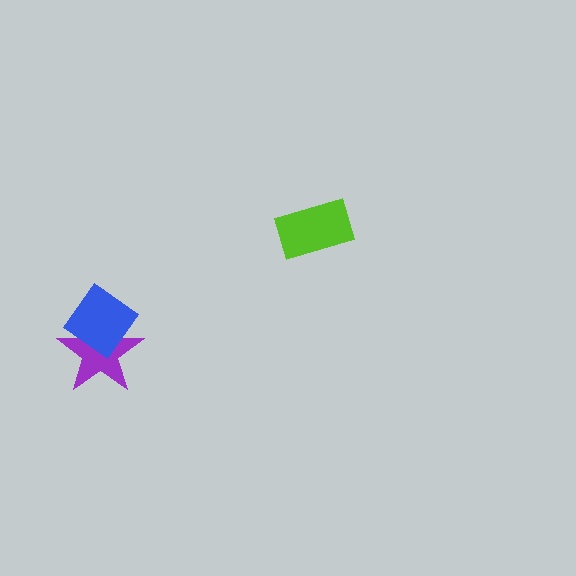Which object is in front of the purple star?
The blue diamond is in front of the purple star.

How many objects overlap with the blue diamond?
1 object overlaps with the blue diamond.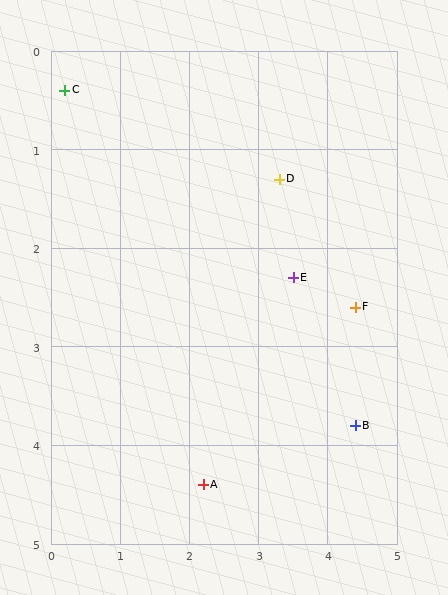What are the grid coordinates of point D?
Point D is at approximately (3.3, 1.3).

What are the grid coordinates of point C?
Point C is at approximately (0.2, 0.4).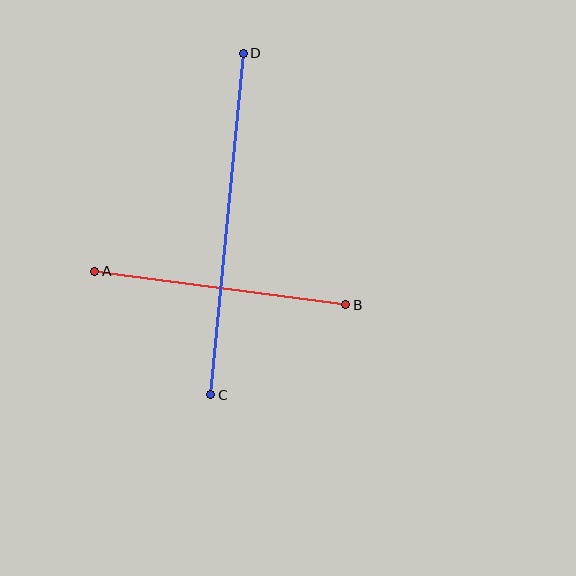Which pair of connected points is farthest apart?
Points C and D are farthest apart.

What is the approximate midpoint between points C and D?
The midpoint is at approximately (227, 224) pixels.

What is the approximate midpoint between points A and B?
The midpoint is at approximately (220, 288) pixels.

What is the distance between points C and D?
The distance is approximately 343 pixels.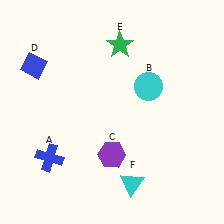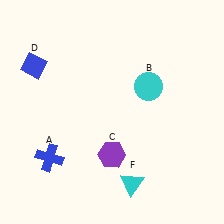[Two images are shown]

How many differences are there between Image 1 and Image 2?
There is 1 difference between the two images.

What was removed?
The green star (E) was removed in Image 2.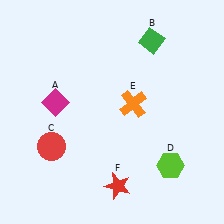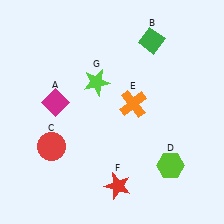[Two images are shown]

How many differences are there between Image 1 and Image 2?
There is 1 difference between the two images.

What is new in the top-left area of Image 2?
A lime star (G) was added in the top-left area of Image 2.